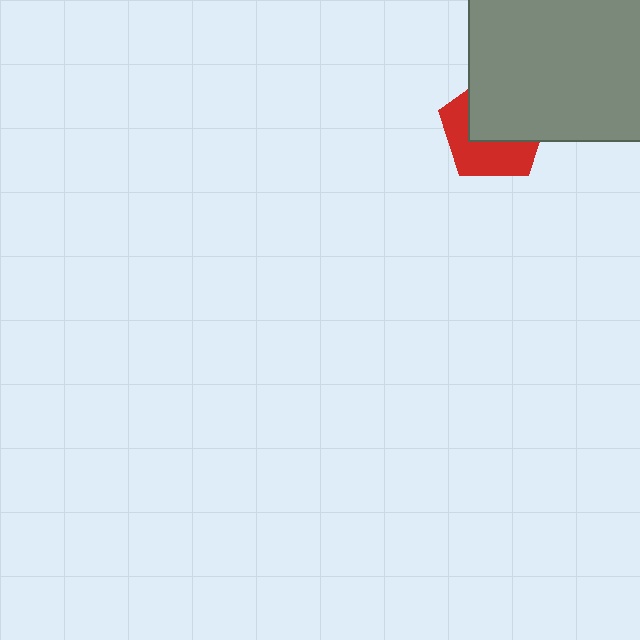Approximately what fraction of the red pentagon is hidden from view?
Roughly 53% of the red pentagon is hidden behind the gray rectangle.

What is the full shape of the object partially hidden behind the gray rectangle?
The partially hidden object is a red pentagon.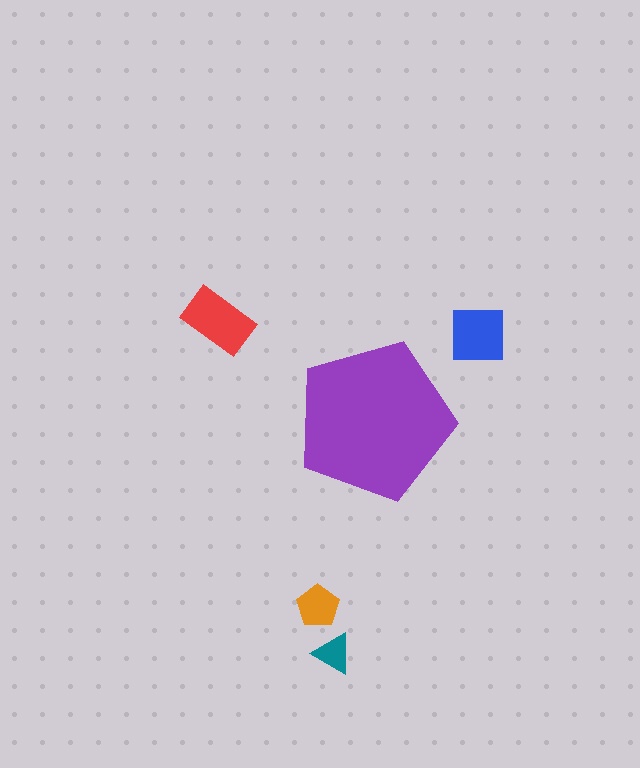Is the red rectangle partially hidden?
No, the red rectangle is fully visible.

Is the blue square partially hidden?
No, the blue square is fully visible.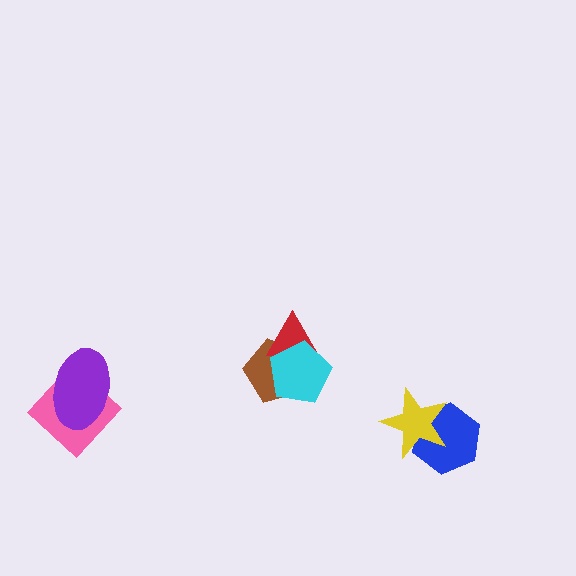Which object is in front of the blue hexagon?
The yellow star is in front of the blue hexagon.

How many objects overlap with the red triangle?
2 objects overlap with the red triangle.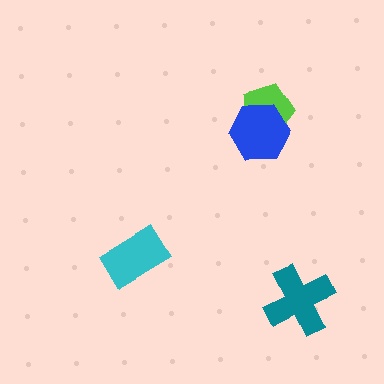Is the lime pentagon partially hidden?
Yes, it is partially covered by another shape.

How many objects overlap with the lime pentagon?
1 object overlaps with the lime pentagon.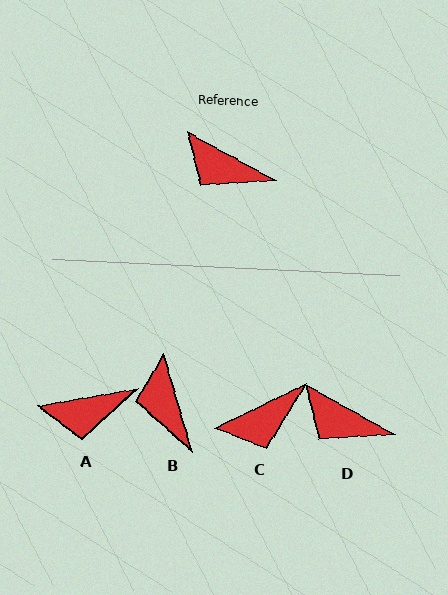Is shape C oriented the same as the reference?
No, it is off by about 55 degrees.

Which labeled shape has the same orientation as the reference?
D.